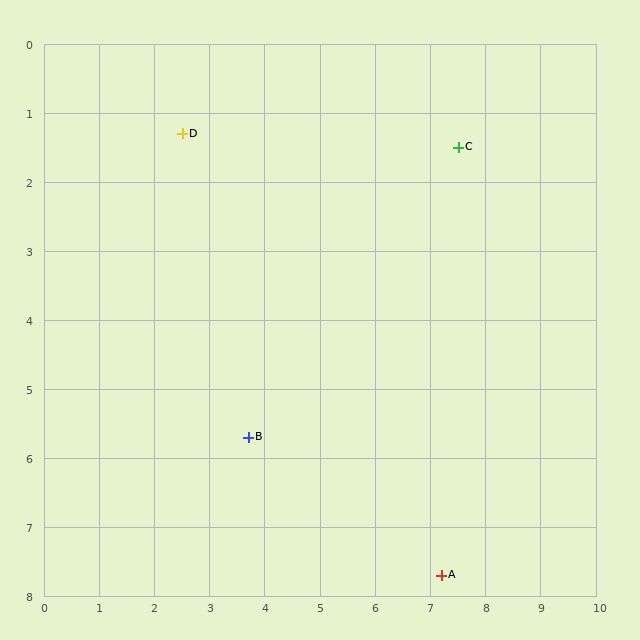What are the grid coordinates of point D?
Point D is at approximately (2.5, 1.3).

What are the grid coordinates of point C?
Point C is at approximately (7.5, 1.5).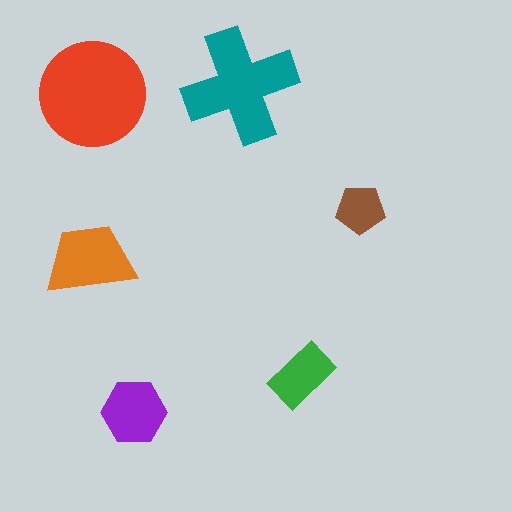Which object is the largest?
The red circle.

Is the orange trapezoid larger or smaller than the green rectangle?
Larger.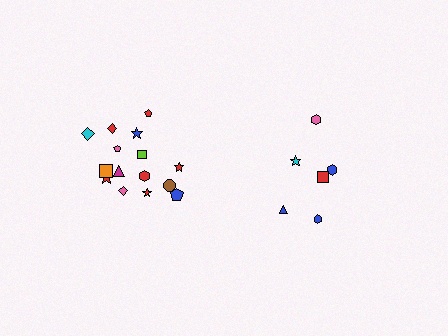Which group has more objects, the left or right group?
The left group.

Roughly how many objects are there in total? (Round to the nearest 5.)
Roughly 20 objects in total.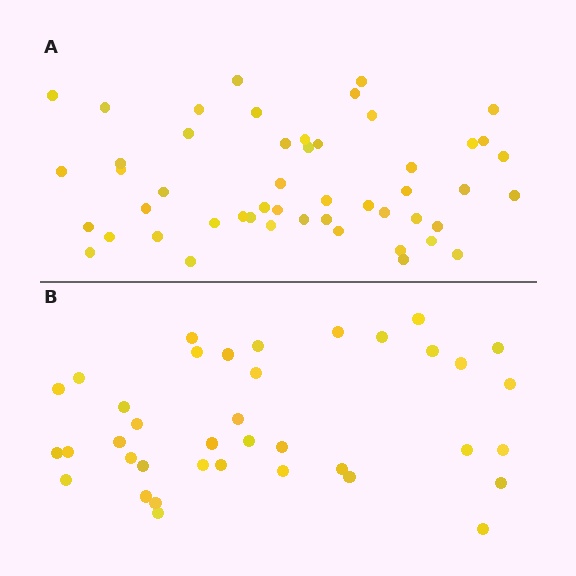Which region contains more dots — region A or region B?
Region A (the top region) has more dots.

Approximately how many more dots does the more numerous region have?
Region A has roughly 12 or so more dots than region B.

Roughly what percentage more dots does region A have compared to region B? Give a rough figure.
About 30% more.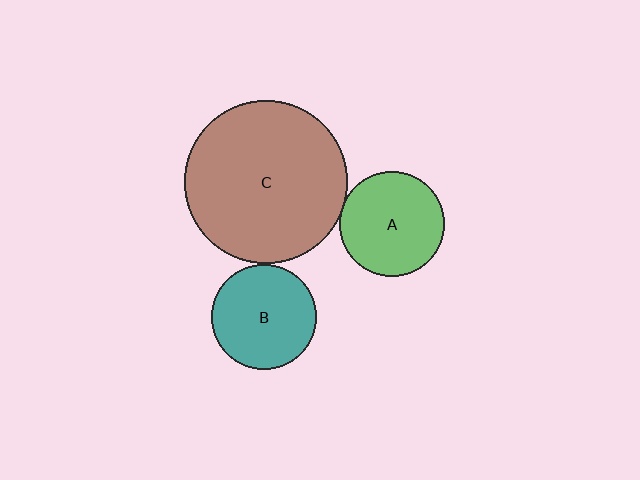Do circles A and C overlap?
Yes.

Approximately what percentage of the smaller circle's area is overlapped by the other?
Approximately 5%.